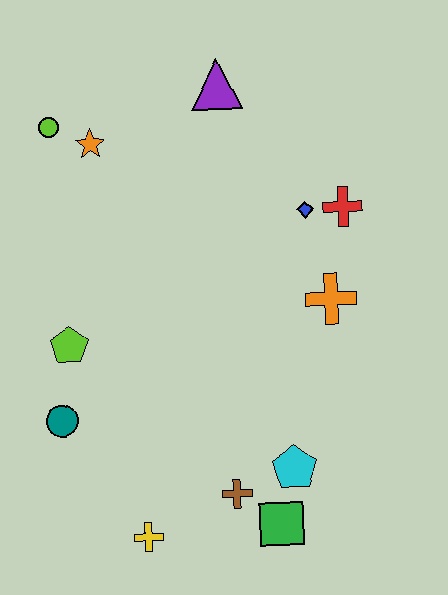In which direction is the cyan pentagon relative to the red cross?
The cyan pentagon is below the red cross.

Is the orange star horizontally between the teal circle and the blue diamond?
Yes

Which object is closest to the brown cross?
The green square is closest to the brown cross.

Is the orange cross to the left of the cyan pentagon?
No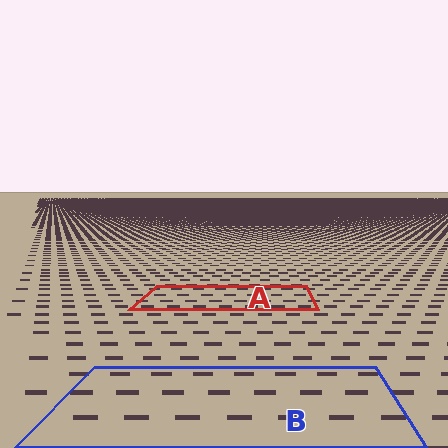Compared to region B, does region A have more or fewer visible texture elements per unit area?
Region A has more texture elements per unit area — they are packed more densely because it is farther away.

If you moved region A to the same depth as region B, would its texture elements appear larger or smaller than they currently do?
They would appear larger. At a closer depth, the same texture elements are projected at a bigger on-screen size.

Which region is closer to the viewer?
Region B is closer. The texture elements there are larger and more spread out.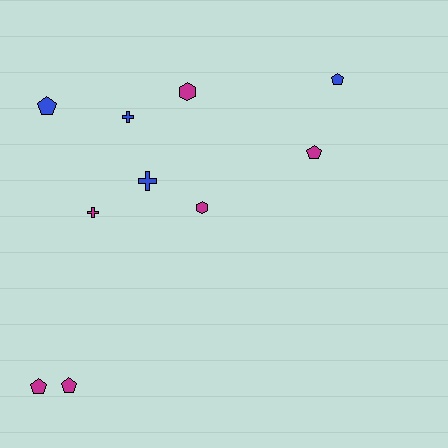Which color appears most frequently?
Magenta, with 6 objects.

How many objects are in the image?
There are 10 objects.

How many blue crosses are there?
There are 2 blue crosses.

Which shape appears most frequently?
Pentagon, with 5 objects.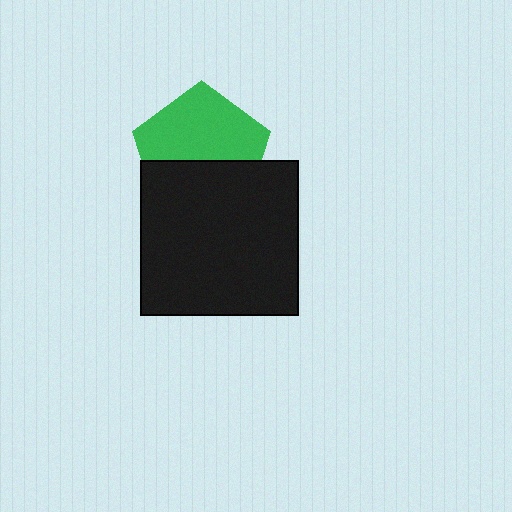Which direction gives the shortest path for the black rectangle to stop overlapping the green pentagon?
Moving down gives the shortest separation.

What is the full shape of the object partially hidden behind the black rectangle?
The partially hidden object is a green pentagon.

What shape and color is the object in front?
The object in front is a black rectangle.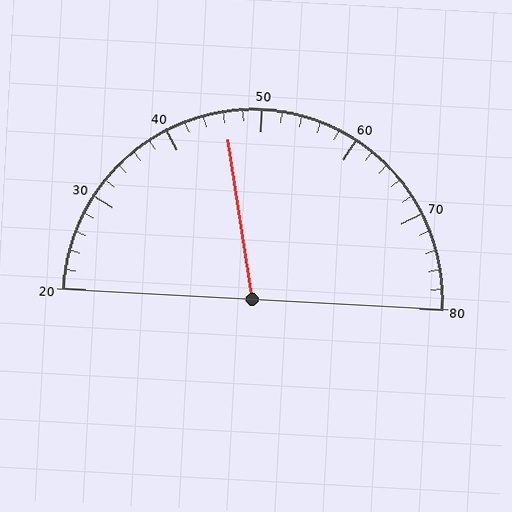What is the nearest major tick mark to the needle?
The nearest major tick mark is 50.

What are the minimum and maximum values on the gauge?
The gauge ranges from 20 to 80.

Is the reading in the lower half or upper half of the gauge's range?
The reading is in the lower half of the range (20 to 80).